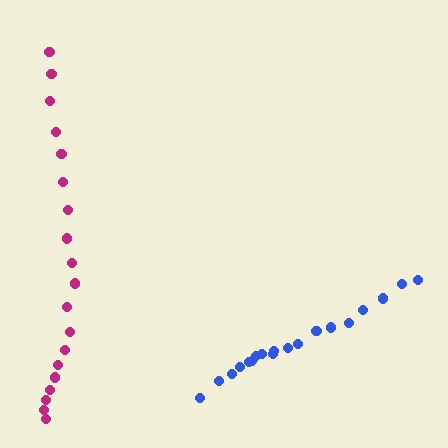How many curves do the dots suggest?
There are 2 distinct paths.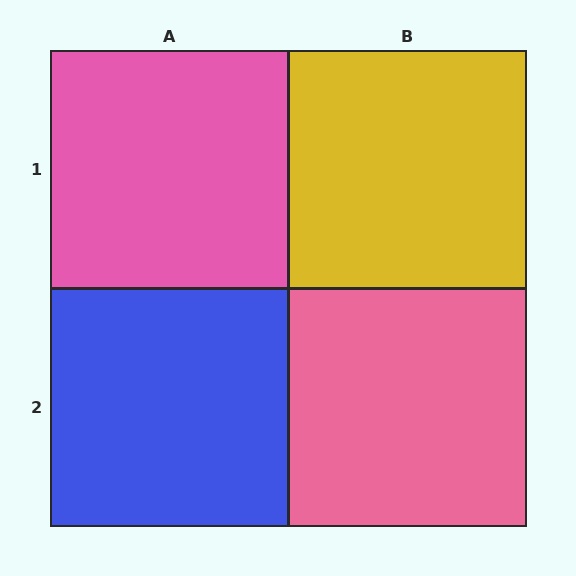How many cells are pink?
2 cells are pink.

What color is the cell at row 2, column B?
Pink.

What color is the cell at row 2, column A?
Blue.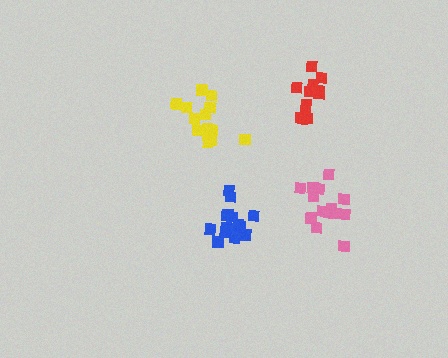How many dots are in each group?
Group 1: 15 dots, Group 2: 12 dots, Group 3: 14 dots, Group 4: 16 dots (57 total).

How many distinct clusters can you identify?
There are 4 distinct clusters.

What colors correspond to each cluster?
The clusters are colored: pink, red, blue, yellow.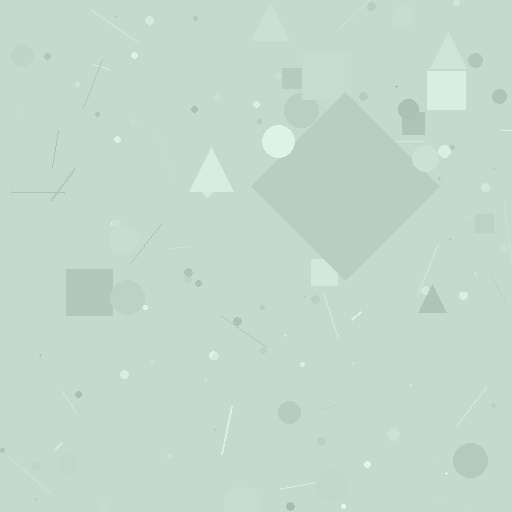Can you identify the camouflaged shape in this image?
The camouflaged shape is a diamond.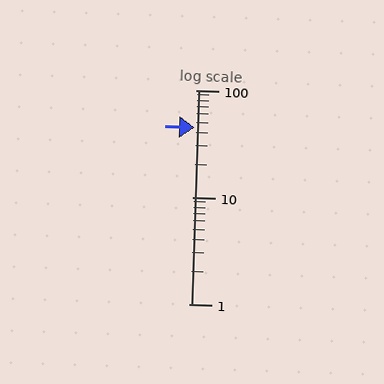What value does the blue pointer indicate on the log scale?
The pointer indicates approximately 45.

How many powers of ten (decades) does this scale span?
The scale spans 2 decades, from 1 to 100.